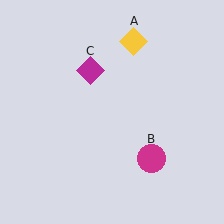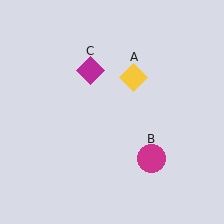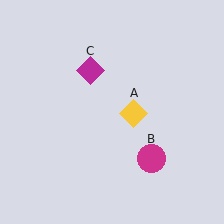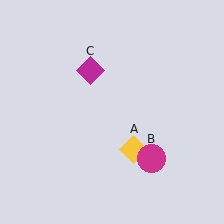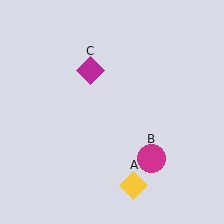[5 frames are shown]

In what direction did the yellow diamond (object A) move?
The yellow diamond (object A) moved down.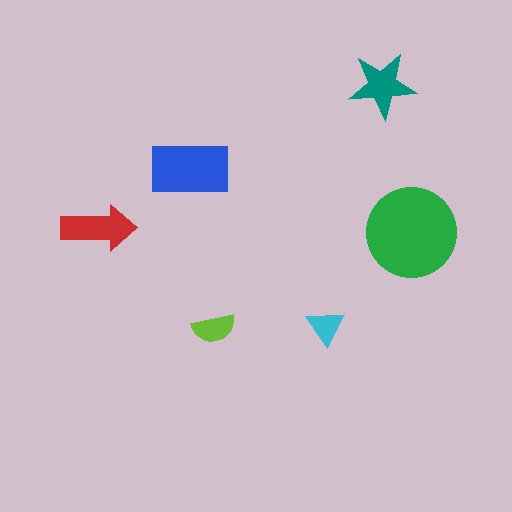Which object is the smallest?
The cyan triangle.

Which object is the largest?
The green circle.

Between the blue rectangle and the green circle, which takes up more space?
The green circle.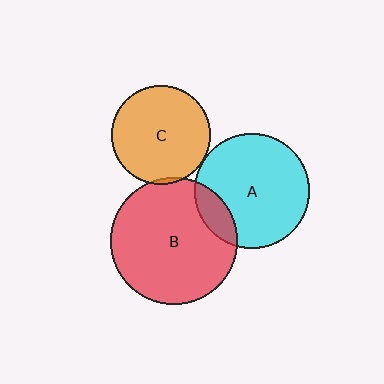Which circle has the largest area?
Circle B (red).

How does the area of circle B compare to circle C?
Approximately 1.7 times.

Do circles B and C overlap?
Yes.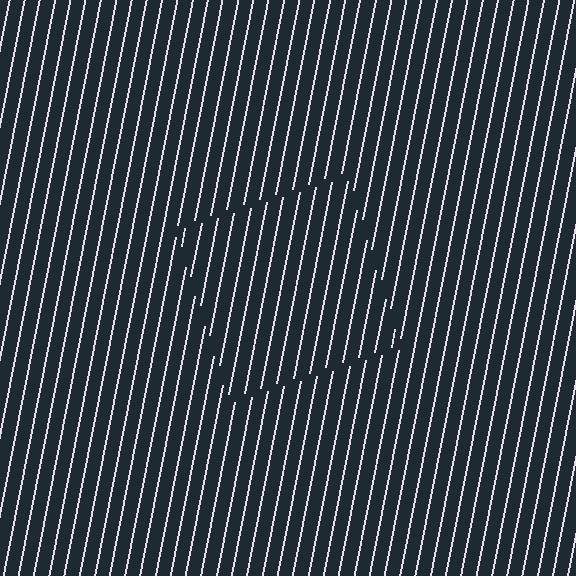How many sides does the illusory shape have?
4 sides — the line-ends trace a square.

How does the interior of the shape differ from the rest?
The interior of the shape contains the same grating, shifted by half a period — the contour is defined by the phase discontinuity where line-ends from the inner and outer gratings abut.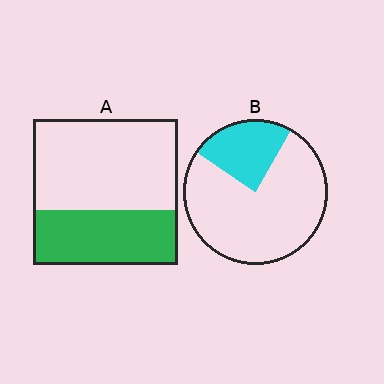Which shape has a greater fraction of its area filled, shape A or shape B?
Shape A.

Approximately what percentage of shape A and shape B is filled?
A is approximately 40% and B is approximately 25%.